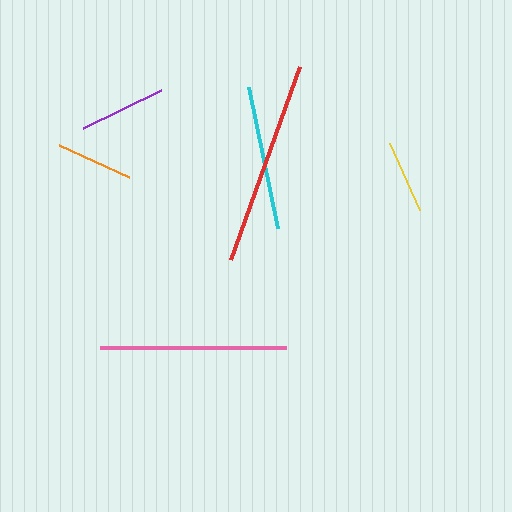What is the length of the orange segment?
The orange segment is approximately 77 pixels long.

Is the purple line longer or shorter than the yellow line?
The purple line is longer than the yellow line.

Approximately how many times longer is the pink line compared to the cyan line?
The pink line is approximately 1.3 times the length of the cyan line.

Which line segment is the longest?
The red line is the longest at approximately 205 pixels.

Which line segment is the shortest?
The yellow line is the shortest at approximately 73 pixels.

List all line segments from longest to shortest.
From longest to shortest: red, pink, cyan, purple, orange, yellow.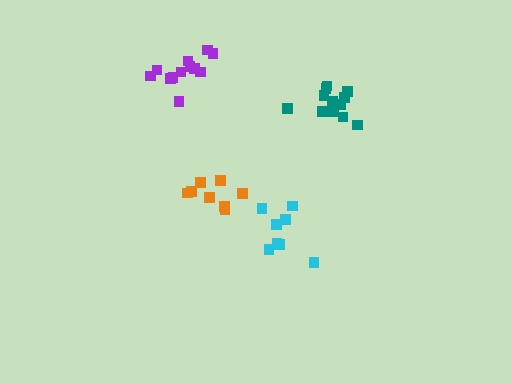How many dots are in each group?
Group 1: 12 dots, Group 2: 8 dots, Group 3: 8 dots, Group 4: 12 dots (40 total).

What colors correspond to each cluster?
The clusters are colored: teal, cyan, orange, purple.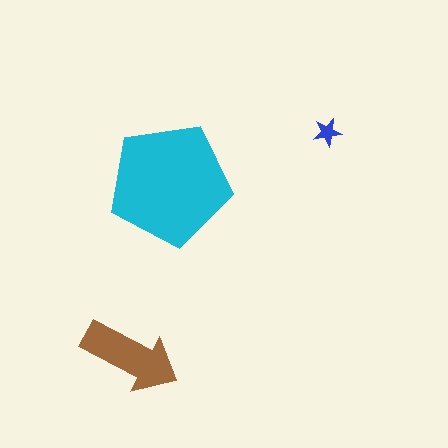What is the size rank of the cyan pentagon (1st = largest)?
1st.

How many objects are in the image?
There are 3 objects in the image.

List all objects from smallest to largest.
The blue star, the brown arrow, the cyan pentagon.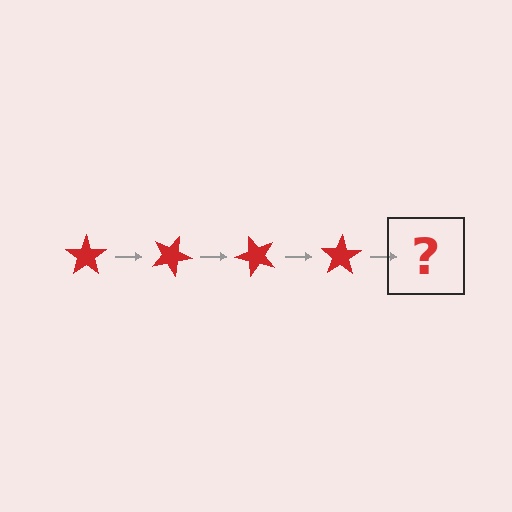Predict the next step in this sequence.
The next step is a red star rotated 100 degrees.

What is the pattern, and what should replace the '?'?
The pattern is that the star rotates 25 degrees each step. The '?' should be a red star rotated 100 degrees.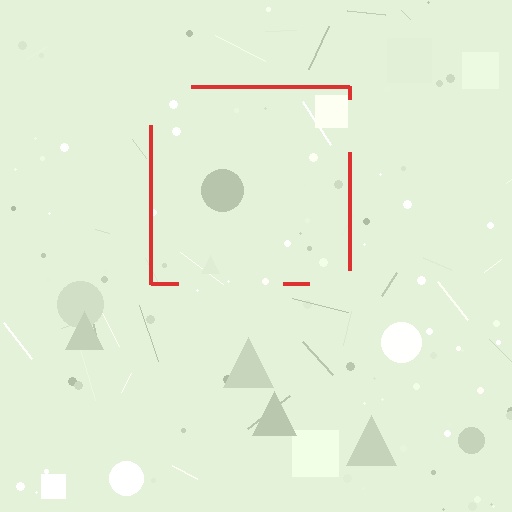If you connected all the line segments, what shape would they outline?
They would outline a square.